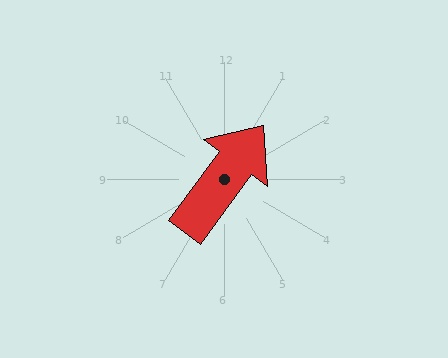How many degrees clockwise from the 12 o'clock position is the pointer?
Approximately 36 degrees.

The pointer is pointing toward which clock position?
Roughly 1 o'clock.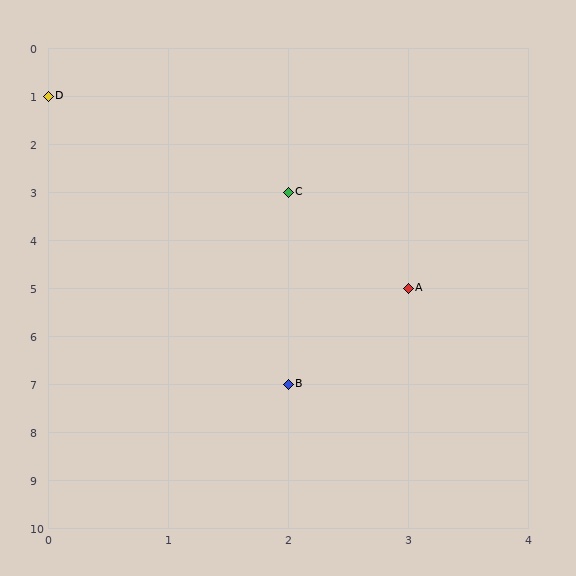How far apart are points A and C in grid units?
Points A and C are 1 column and 2 rows apart (about 2.2 grid units diagonally).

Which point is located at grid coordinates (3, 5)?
Point A is at (3, 5).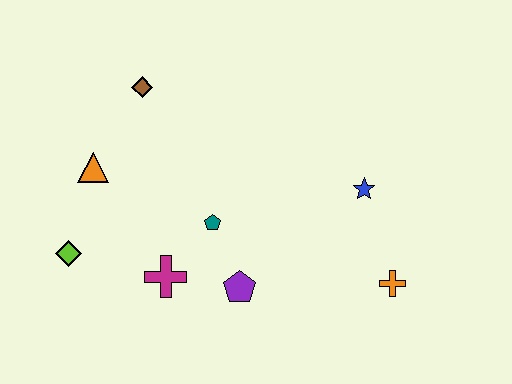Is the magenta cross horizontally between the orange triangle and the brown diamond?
No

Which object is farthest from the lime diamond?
The orange cross is farthest from the lime diamond.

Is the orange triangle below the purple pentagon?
No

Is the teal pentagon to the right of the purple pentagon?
No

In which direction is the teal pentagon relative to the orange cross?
The teal pentagon is to the left of the orange cross.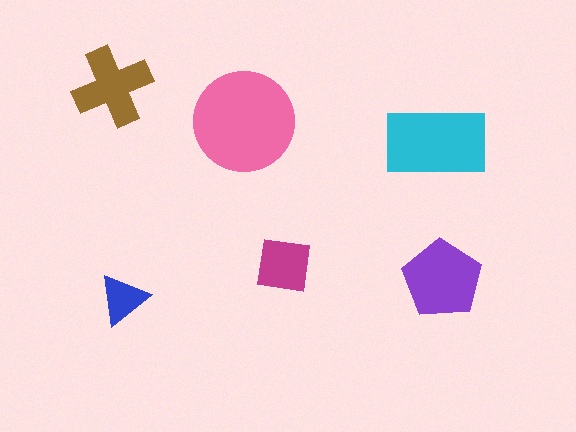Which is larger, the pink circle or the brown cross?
The pink circle.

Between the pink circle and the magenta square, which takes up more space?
The pink circle.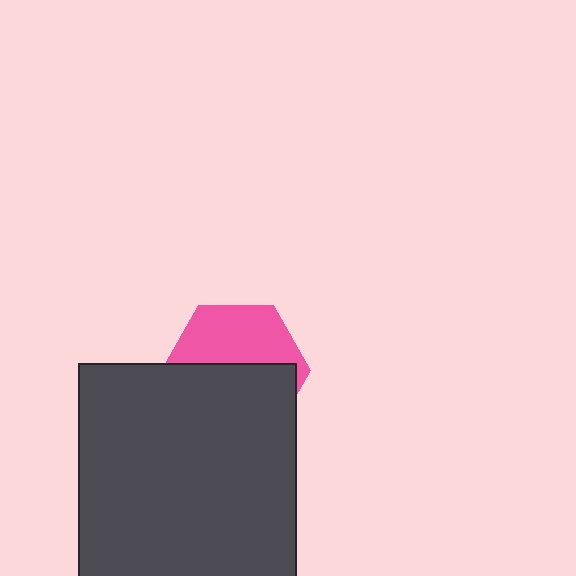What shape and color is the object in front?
The object in front is a dark gray square.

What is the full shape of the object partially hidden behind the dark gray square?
The partially hidden object is a pink hexagon.